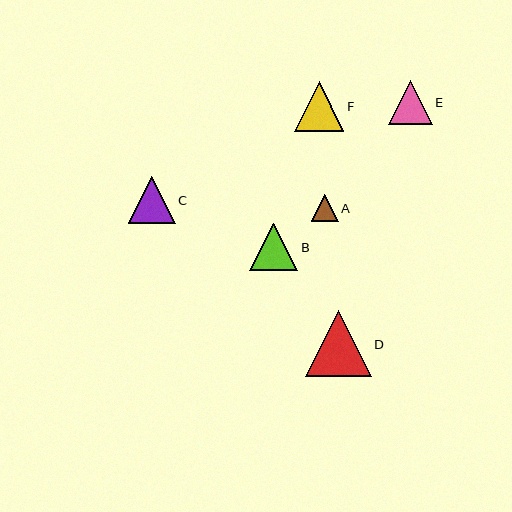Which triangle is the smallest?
Triangle A is the smallest with a size of approximately 27 pixels.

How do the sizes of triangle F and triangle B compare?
Triangle F and triangle B are approximately the same size.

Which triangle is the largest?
Triangle D is the largest with a size of approximately 66 pixels.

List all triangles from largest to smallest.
From largest to smallest: D, F, B, C, E, A.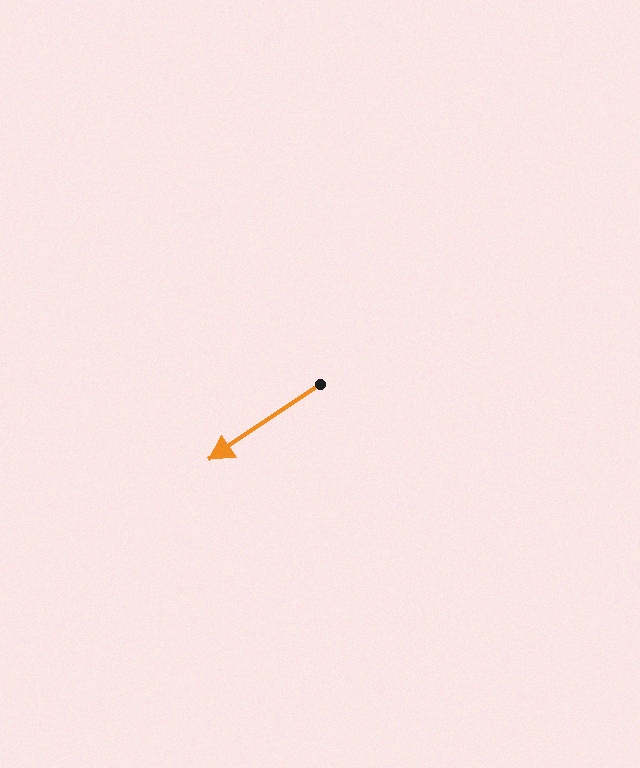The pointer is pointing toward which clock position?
Roughly 8 o'clock.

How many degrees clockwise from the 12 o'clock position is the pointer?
Approximately 236 degrees.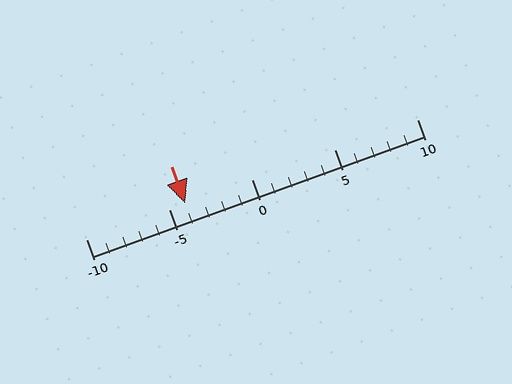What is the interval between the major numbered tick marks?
The major tick marks are spaced 5 units apart.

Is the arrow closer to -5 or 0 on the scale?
The arrow is closer to -5.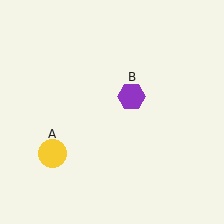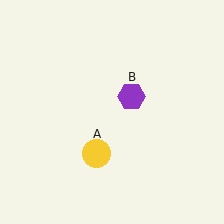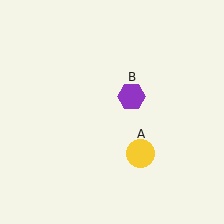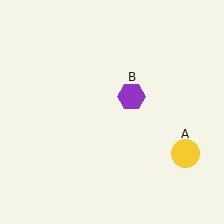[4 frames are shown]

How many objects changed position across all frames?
1 object changed position: yellow circle (object A).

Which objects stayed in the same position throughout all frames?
Purple hexagon (object B) remained stationary.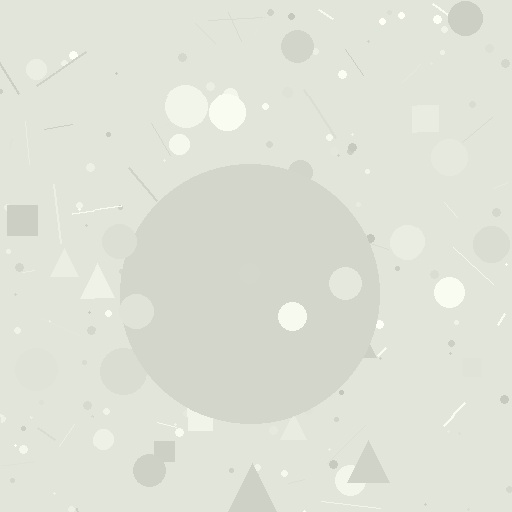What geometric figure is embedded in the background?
A circle is embedded in the background.